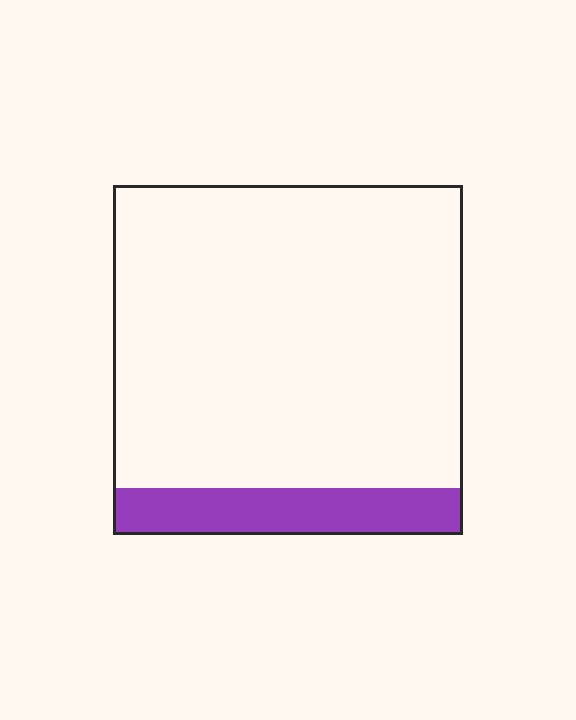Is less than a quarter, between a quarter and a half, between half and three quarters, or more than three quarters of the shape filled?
Less than a quarter.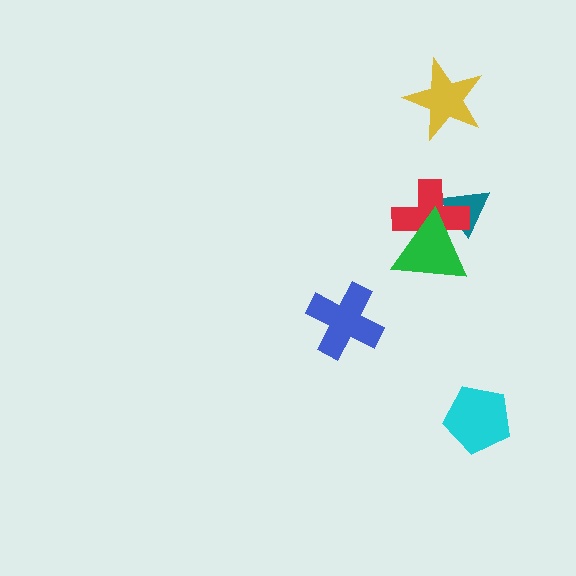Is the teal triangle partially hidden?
Yes, it is partially covered by another shape.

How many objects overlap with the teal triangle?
2 objects overlap with the teal triangle.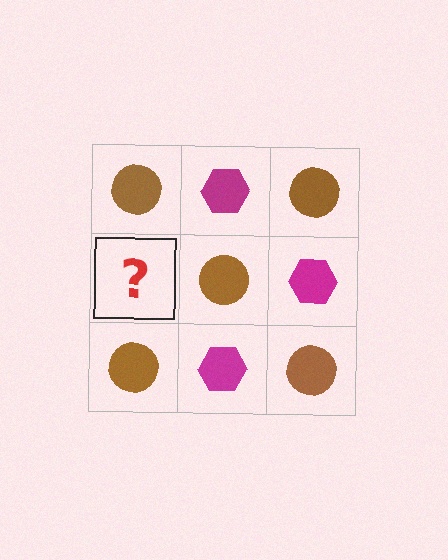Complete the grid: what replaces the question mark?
The question mark should be replaced with a magenta hexagon.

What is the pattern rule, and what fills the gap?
The rule is that it alternates brown circle and magenta hexagon in a checkerboard pattern. The gap should be filled with a magenta hexagon.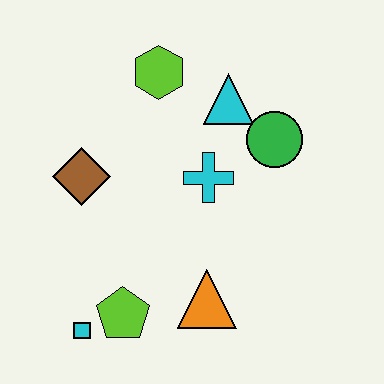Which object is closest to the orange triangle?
The lime pentagon is closest to the orange triangle.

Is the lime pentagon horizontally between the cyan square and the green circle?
Yes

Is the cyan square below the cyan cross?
Yes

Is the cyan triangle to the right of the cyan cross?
Yes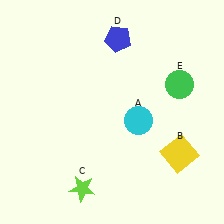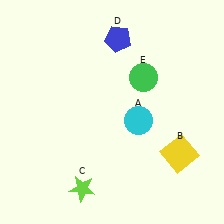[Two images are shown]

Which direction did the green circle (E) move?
The green circle (E) moved left.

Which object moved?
The green circle (E) moved left.